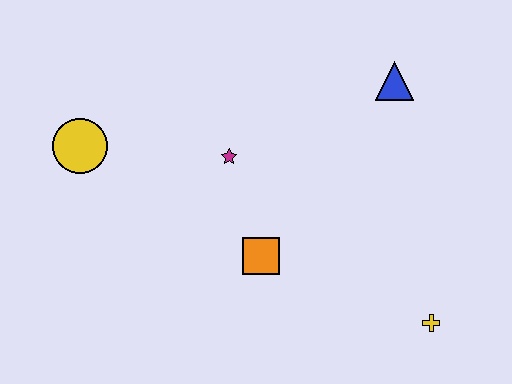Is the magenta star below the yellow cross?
No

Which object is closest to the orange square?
The magenta star is closest to the orange square.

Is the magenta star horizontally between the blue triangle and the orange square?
No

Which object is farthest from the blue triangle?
The yellow circle is farthest from the blue triangle.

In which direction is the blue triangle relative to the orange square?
The blue triangle is above the orange square.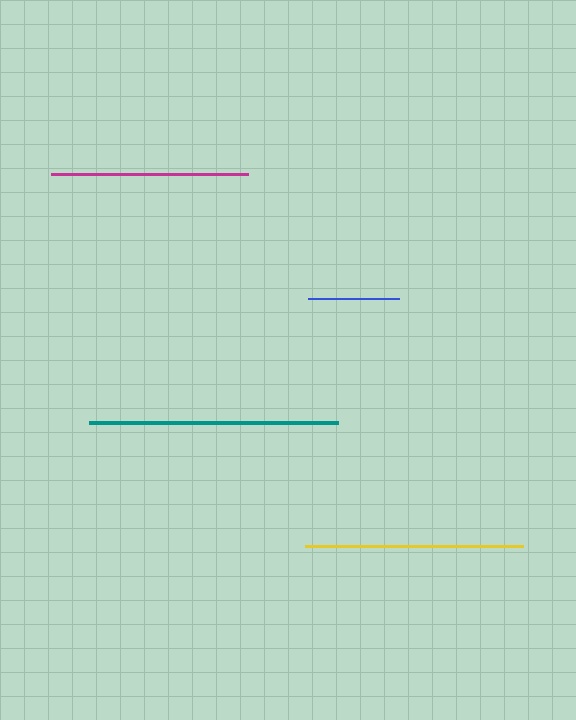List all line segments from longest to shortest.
From longest to shortest: teal, yellow, magenta, blue.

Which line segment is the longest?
The teal line is the longest at approximately 249 pixels.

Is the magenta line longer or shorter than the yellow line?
The yellow line is longer than the magenta line.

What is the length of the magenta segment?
The magenta segment is approximately 197 pixels long.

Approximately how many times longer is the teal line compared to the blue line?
The teal line is approximately 2.7 times the length of the blue line.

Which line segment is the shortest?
The blue line is the shortest at approximately 91 pixels.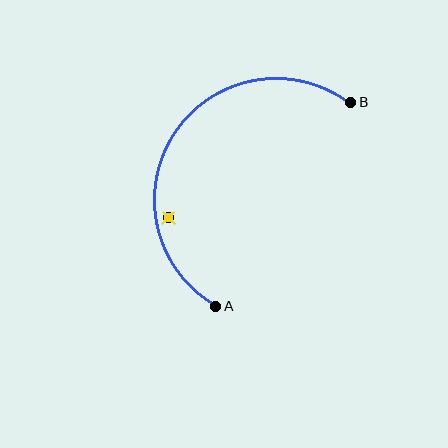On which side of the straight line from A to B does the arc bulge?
The arc bulges to the left of the straight line connecting A and B.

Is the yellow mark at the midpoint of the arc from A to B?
No — the yellow mark does not lie on the arc at all. It sits slightly inside the curve.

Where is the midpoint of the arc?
The arc midpoint is the point on the curve farthest from the straight line joining A and B. It sits to the left of that line.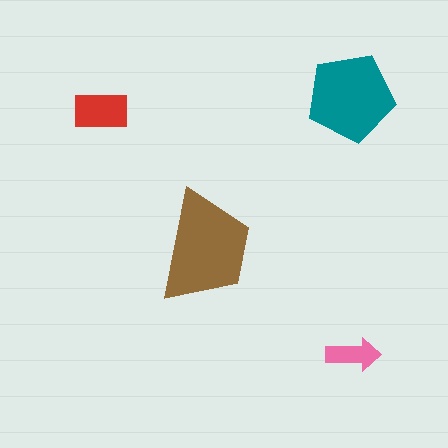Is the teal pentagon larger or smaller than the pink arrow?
Larger.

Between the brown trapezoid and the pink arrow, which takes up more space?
The brown trapezoid.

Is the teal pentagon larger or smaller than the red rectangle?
Larger.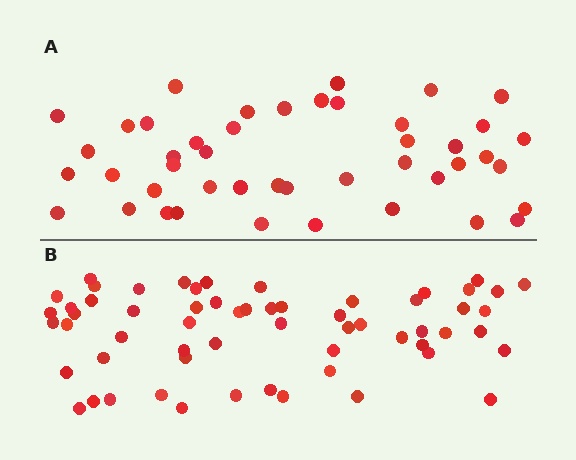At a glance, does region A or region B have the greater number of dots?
Region B (the bottom region) has more dots.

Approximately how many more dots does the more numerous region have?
Region B has approximately 15 more dots than region A.